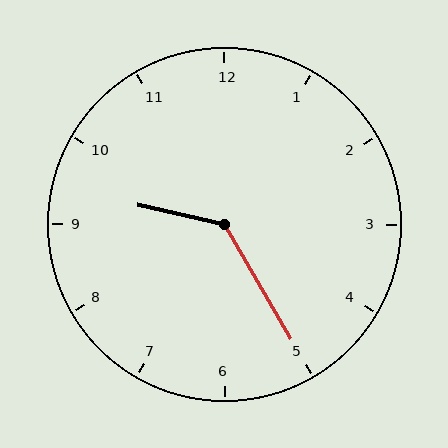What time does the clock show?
9:25.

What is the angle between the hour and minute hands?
Approximately 132 degrees.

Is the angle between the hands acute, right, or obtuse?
It is obtuse.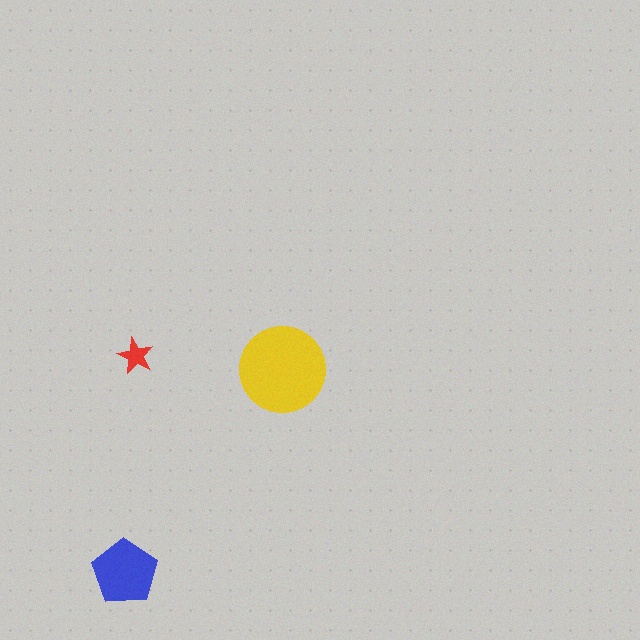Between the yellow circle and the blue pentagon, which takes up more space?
The yellow circle.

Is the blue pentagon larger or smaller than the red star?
Larger.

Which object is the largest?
The yellow circle.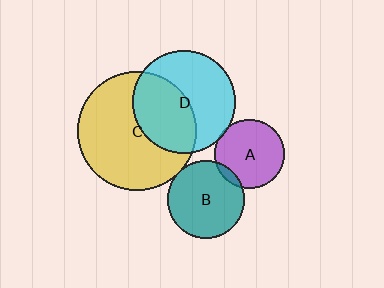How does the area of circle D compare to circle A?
Approximately 2.2 times.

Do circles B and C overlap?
Yes.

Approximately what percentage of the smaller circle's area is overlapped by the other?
Approximately 5%.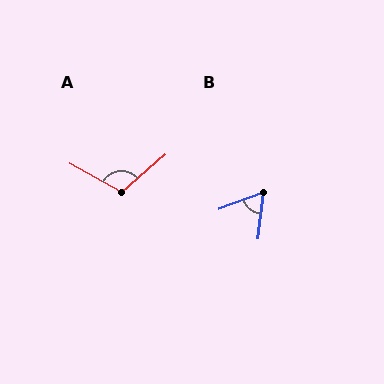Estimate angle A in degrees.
Approximately 110 degrees.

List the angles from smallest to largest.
B (63°), A (110°).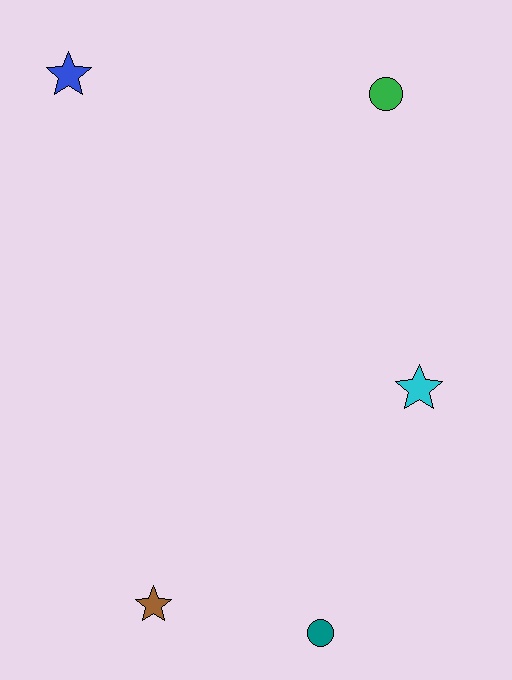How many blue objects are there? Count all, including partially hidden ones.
There is 1 blue object.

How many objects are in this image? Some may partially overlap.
There are 5 objects.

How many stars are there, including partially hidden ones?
There are 3 stars.